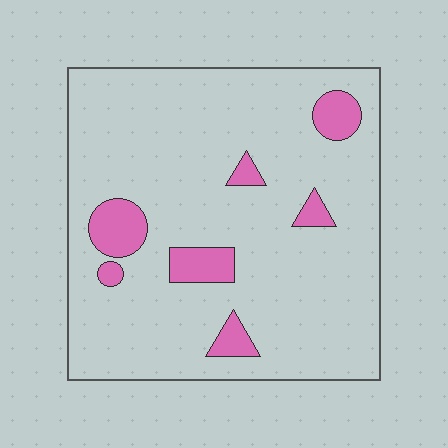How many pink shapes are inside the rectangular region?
7.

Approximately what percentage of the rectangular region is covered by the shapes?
Approximately 10%.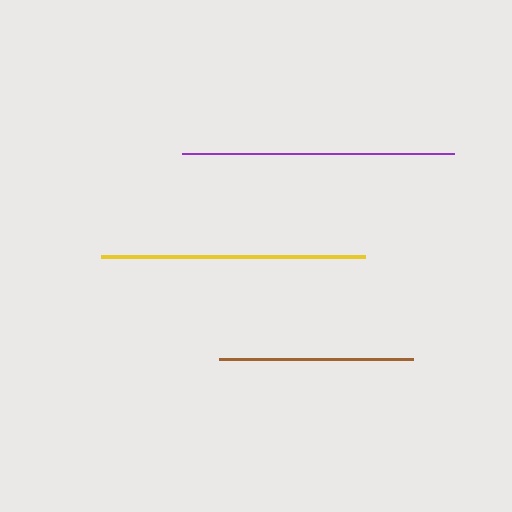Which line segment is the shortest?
The brown line is the shortest at approximately 193 pixels.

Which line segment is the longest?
The purple line is the longest at approximately 272 pixels.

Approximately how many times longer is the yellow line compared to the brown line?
The yellow line is approximately 1.4 times the length of the brown line.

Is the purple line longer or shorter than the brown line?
The purple line is longer than the brown line.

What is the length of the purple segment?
The purple segment is approximately 272 pixels long.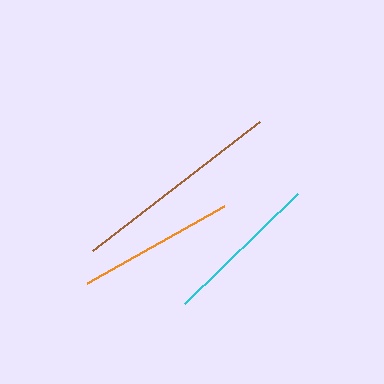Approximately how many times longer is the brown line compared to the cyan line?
The brown line is approximately 1.3 times the length of the cyan line.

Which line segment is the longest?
The brown line is the longest at approximately 211 pixels.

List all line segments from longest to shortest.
From longest to shortest: brown, cyan, orange.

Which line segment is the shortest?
The orange line is the shortest at approximately 158 pixels.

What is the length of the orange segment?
The orange segment is approximately 158 pixels long.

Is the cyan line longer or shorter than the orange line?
The cyan line is longer than the orange line.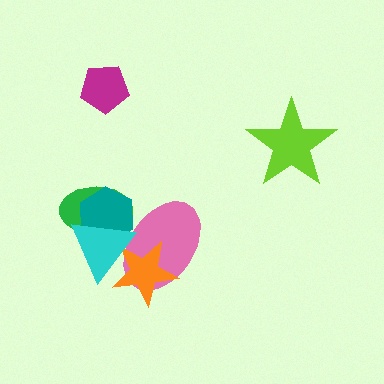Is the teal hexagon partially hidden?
Yes, it is partially covered by another shape.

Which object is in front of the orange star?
The cyan triangle is in front of the orange star.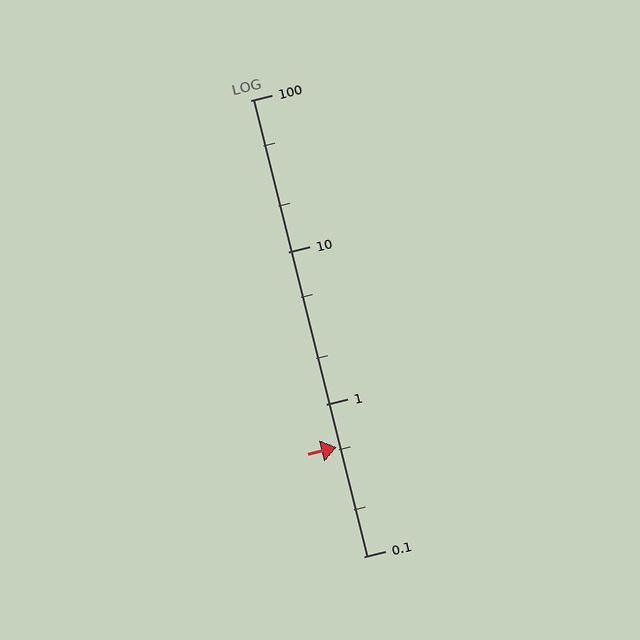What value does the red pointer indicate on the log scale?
The pointer indicates approximately 0.52.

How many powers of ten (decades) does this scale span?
The scale spans 3 decades, from 0.1 to 100.